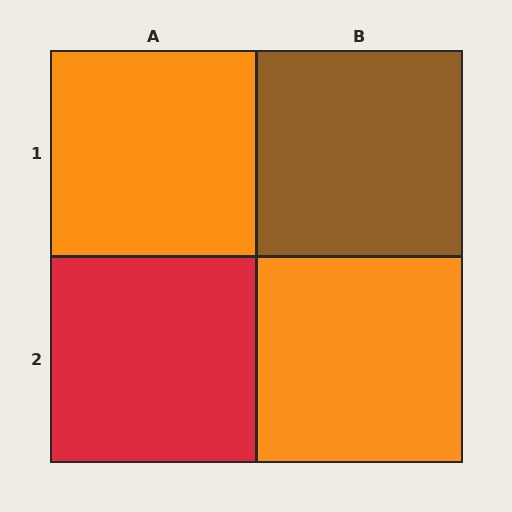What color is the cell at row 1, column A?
Orange.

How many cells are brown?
1 cell is brown.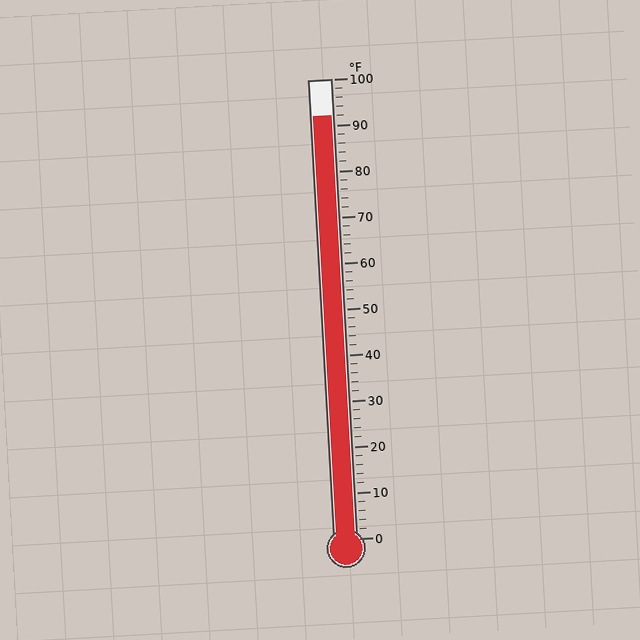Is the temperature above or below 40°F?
The temperature is above 40°F.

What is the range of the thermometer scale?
The thermometer scale ranges from 0°F to 100°F.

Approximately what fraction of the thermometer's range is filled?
The thermometer is filled to approximately 90% of its range.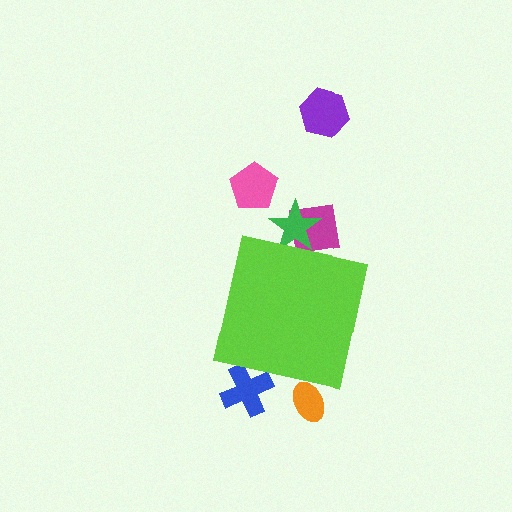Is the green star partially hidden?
Yes, the green star is partially hidden behind the lime square.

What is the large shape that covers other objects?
A lime square.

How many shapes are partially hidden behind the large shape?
4 shapes are partially hidden.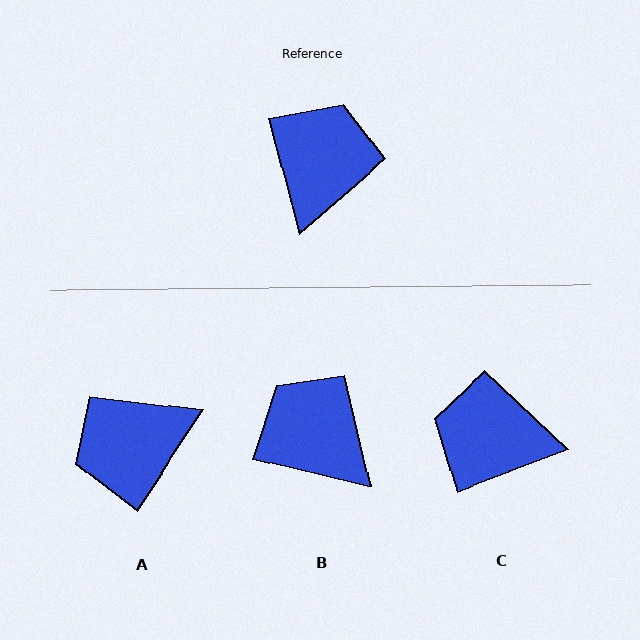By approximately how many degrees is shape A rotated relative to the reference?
Approximately 132 degrees counter-clockwise.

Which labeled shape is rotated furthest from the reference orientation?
A, about 132 degrees away.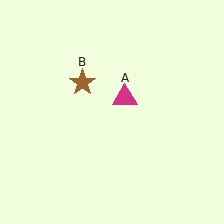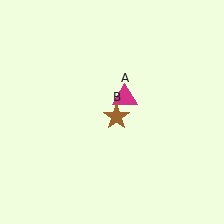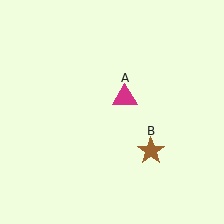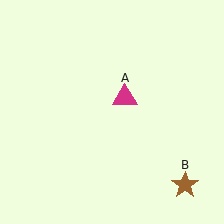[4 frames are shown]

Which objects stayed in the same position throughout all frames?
Magenta triangle (object A) remained stationary.